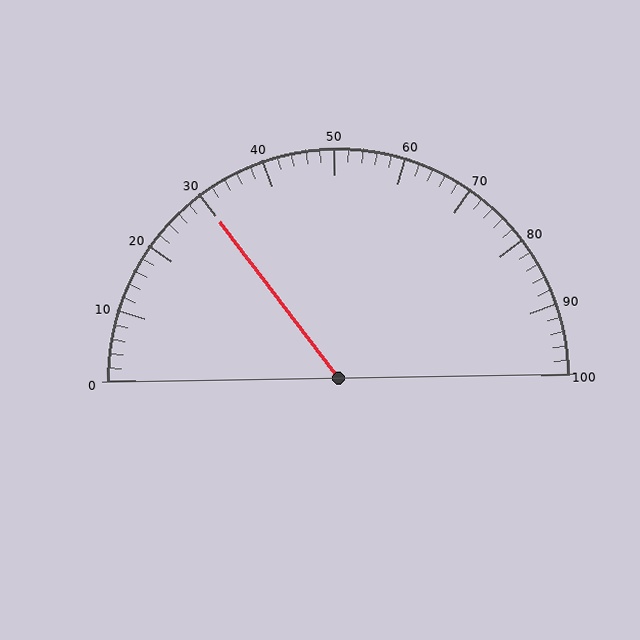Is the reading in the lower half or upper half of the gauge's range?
The reading is in the lower half of the range (0 to 100).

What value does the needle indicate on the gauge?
The needle indicates approximately 30.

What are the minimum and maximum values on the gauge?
The gauge ranges from 0 to 100.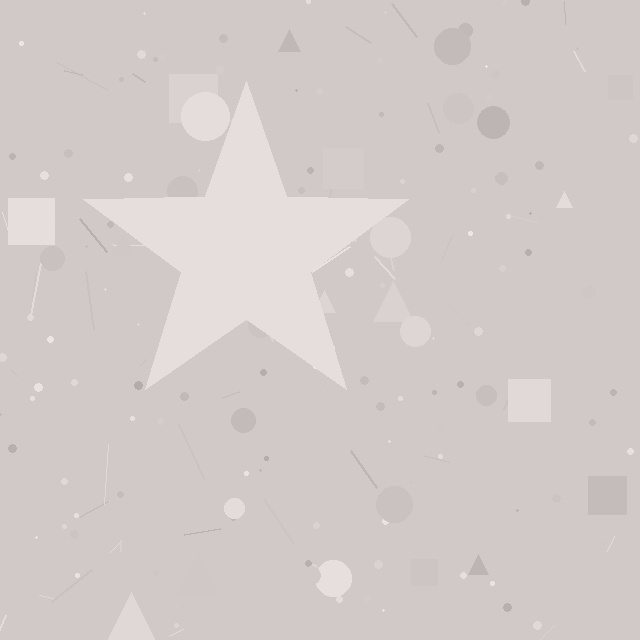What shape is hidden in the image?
A star is hidden in the image.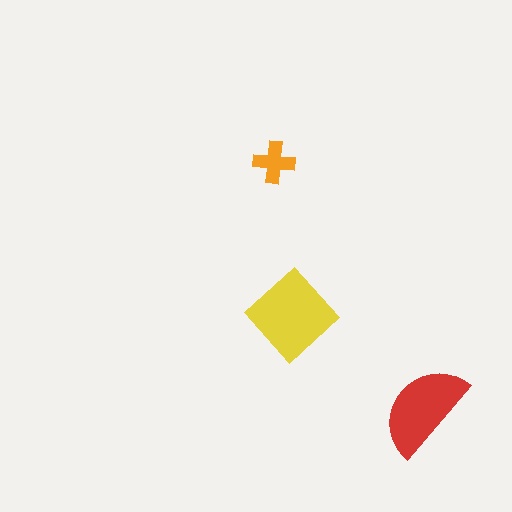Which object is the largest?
The yellow diamond.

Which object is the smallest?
The orange cross.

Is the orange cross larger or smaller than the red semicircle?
Smaller.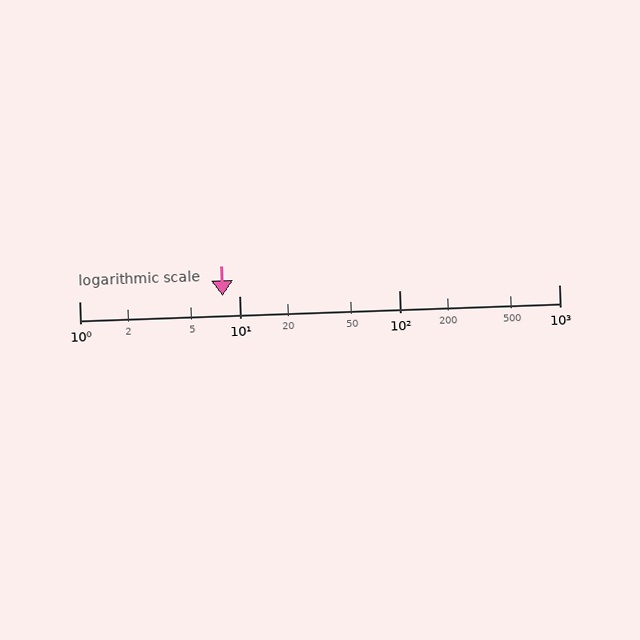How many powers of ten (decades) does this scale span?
The scale spans 3 decades, from 1 to 1000.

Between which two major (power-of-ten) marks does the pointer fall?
The pointer is between 1 and 10.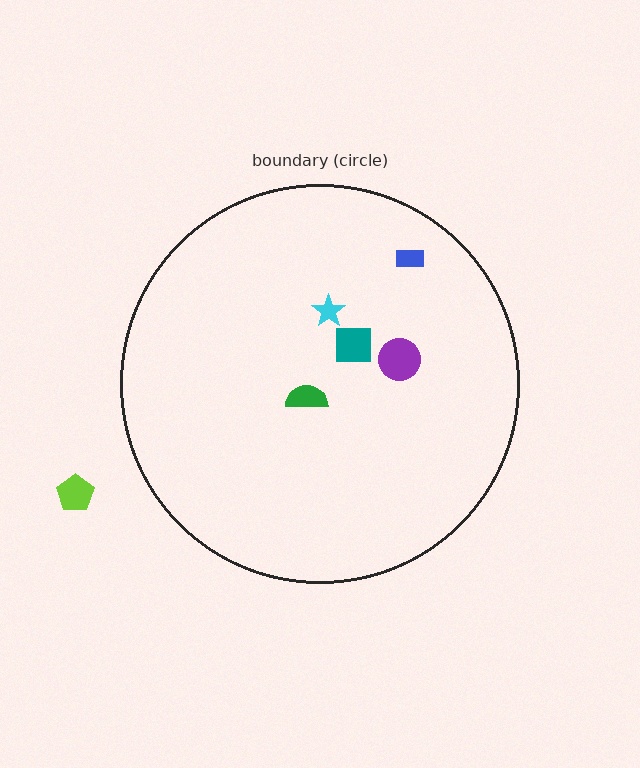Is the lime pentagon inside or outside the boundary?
Outside.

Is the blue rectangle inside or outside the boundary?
Inside.